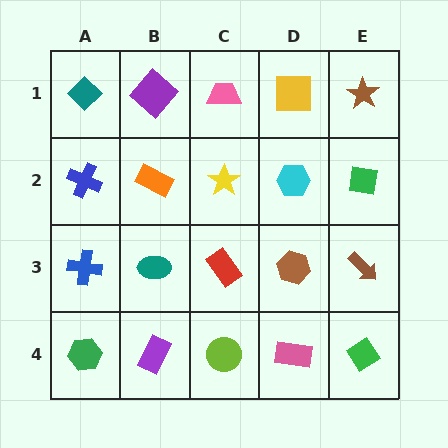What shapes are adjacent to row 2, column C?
A pink trapezoid (row 1, column C), a red rectangle (row 3, column C), an orange rectangle (row 2, column B), a cyan hexagon (row 2, column D).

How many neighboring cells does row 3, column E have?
3.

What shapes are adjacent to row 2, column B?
A purple diamond (row 1, column B), a teal ellipse (row 3, column B), a blue cross (row 2, column A), a yellow star (row 2, column C).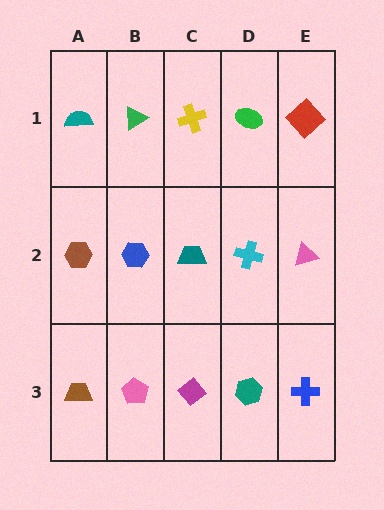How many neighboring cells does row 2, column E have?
3.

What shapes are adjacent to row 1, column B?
A blue hexagon (row 2, column B), a teal semicircle (row 1, column A), a yellow cross (row 1, column C).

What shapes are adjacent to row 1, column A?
A brown hexagon (row 2, column A), a green triangle (row 1, column B).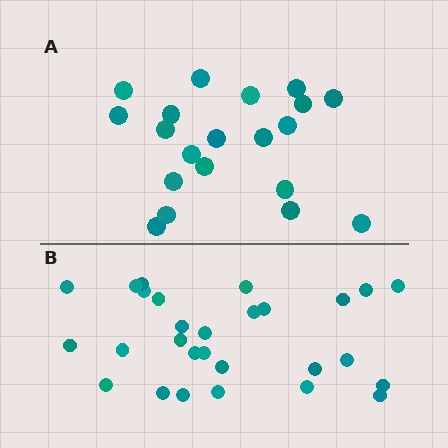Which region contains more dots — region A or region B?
Region B (the bottom region) has more dots.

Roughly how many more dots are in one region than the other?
Region B has roughly 8 or so more dots than region A.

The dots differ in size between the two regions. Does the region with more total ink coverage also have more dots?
No. Region A has more total ink coverage because its dots are larger, but region B actually contains more individual dots. Total area can be misleading — the number of items is what matters here.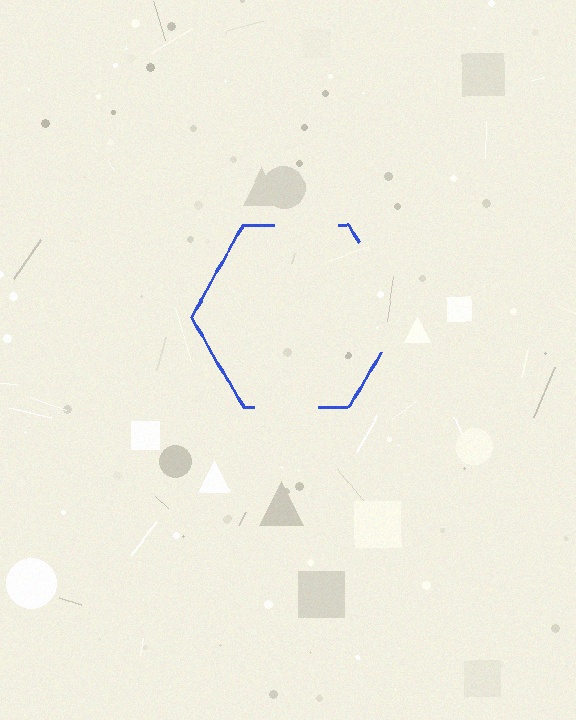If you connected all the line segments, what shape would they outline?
They would outline a hexagon.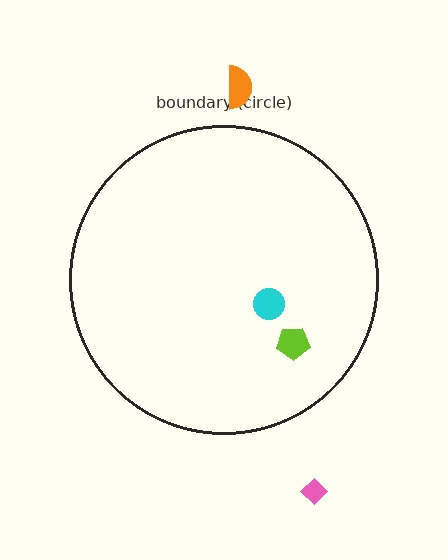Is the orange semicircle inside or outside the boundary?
Outside.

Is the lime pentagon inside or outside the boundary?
Inside.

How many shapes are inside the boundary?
2 inside, 2 outside.